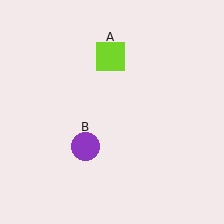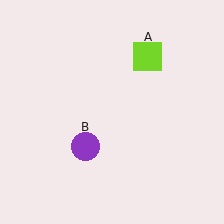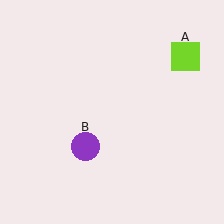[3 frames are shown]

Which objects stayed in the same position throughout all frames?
Purple circle (object B) remained stationary.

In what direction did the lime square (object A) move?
The lime square (object A) moved right.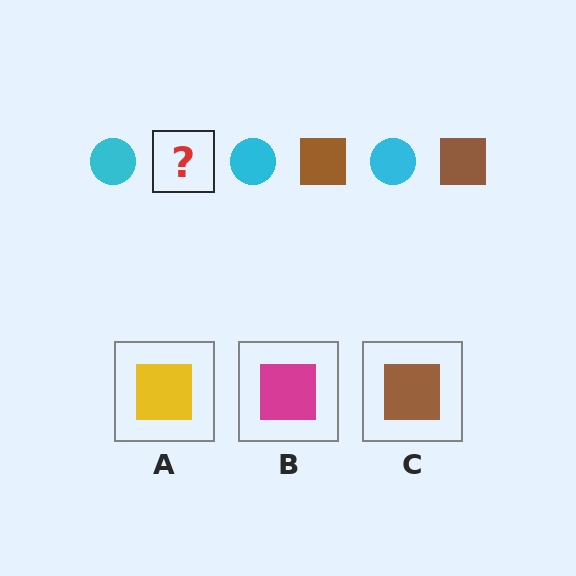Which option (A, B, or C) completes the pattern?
C.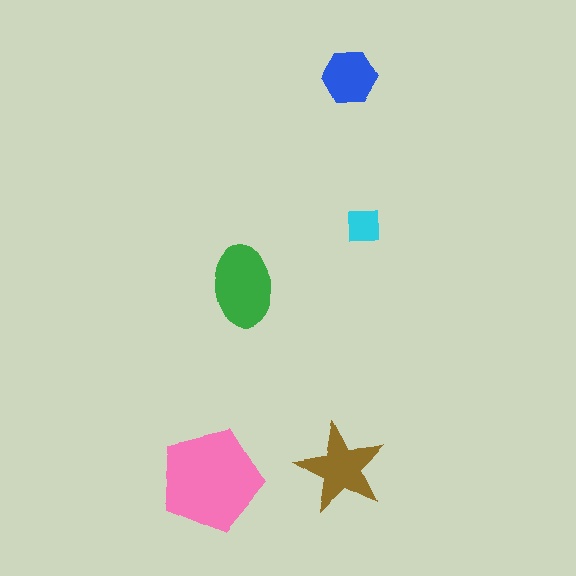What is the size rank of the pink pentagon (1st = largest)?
1st.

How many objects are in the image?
There are 5 objects in the image.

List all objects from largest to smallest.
The pink pentagon, the green ellipse, the brown star, the blue hexagon, the cyan square.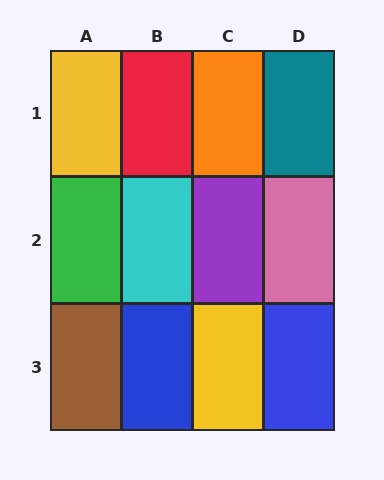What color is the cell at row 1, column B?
Red.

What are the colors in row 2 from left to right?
Green, cyan, purple, pink.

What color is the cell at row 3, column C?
Yellow.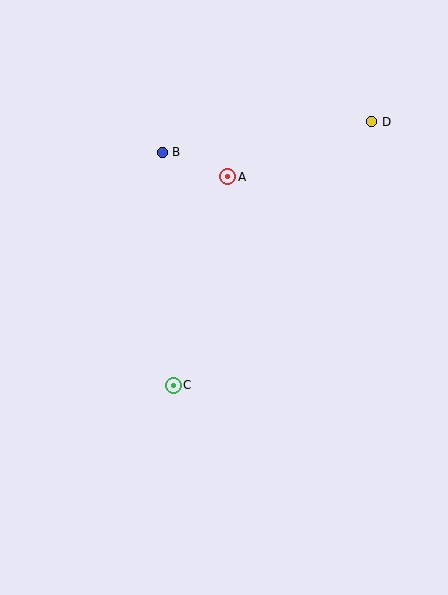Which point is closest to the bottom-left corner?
Point C is closest to the bottom-left corner.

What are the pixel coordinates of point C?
Point C is at (173, 385).